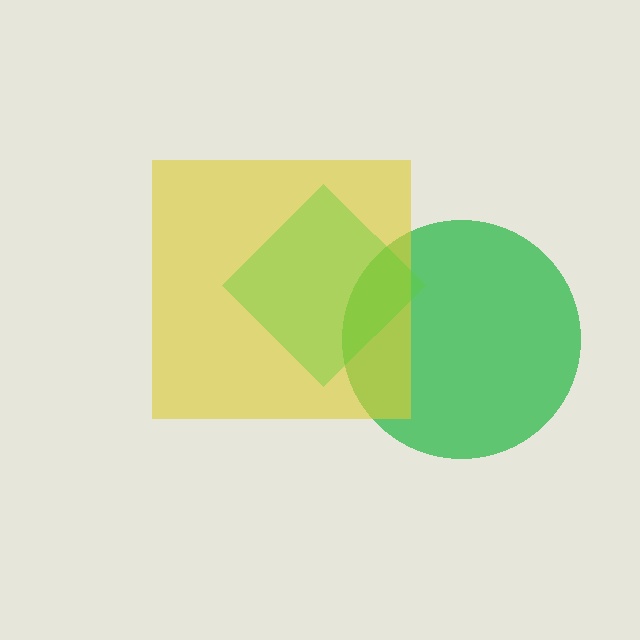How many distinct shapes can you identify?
There are 3 distinct shapes: a green circle, a yellow square, a lime diamond.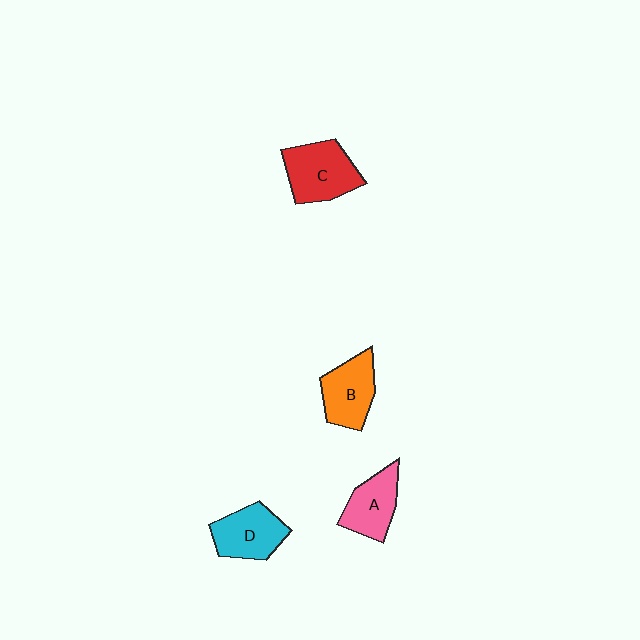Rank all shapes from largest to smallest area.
From largest to smallest: C (red), B (orange), D (cyan), A (pink).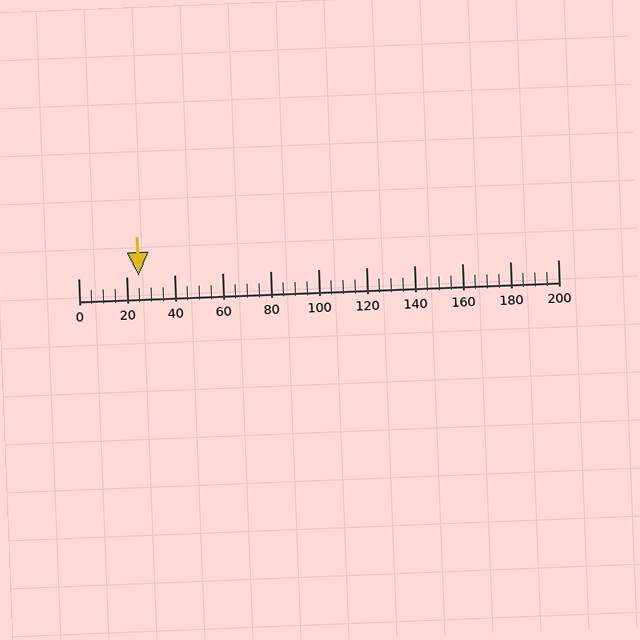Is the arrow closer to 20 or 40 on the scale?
The arrow is closer to 20.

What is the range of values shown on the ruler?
The ruler shows values from 0 to 200.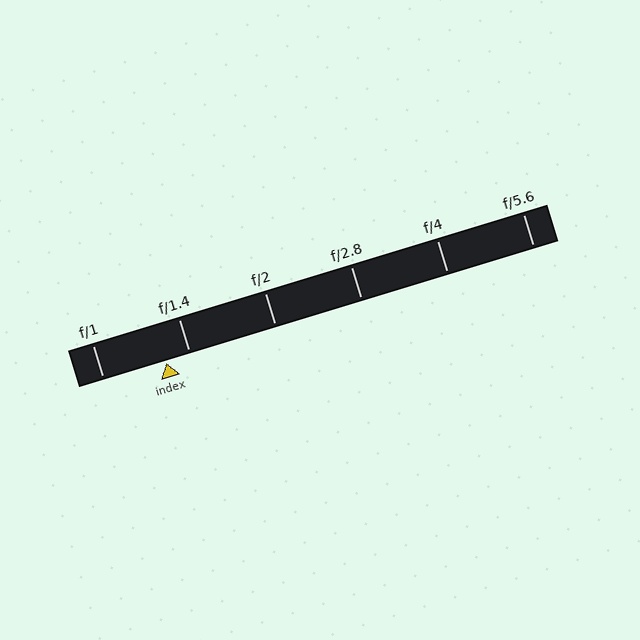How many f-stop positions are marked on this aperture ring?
There are 6 f-stop positions marked.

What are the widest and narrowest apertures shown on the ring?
The widest aperture shown is f/1 and the narrowest is f/5.6.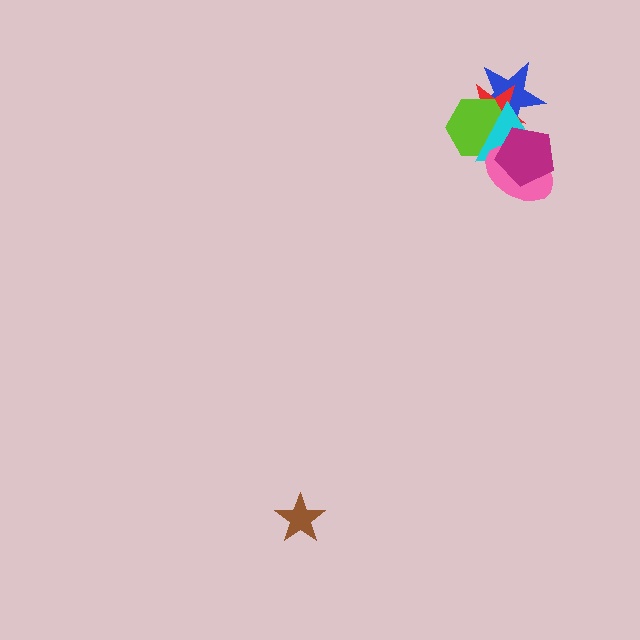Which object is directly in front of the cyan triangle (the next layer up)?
The pink ellipse is directly in front of the cyan triangle.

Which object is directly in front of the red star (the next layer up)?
The lime hexagon is directly in front of the red star.